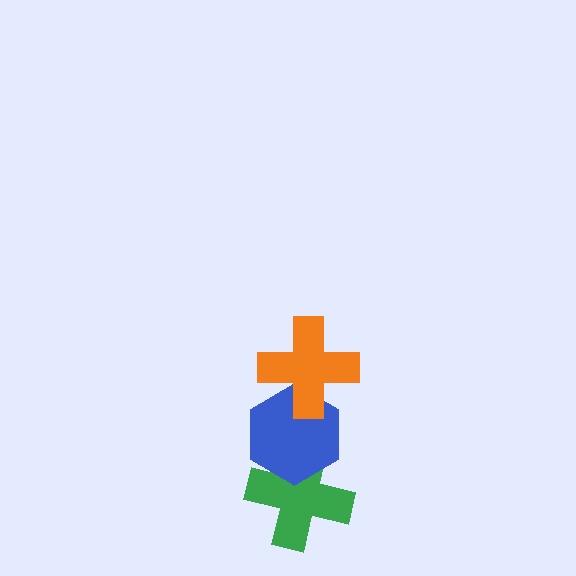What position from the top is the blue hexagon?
The blue hexagon is 2nd from the top.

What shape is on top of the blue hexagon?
The orange cross is on top of the blue hexagon.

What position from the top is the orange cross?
The orange cross is 1st from the top.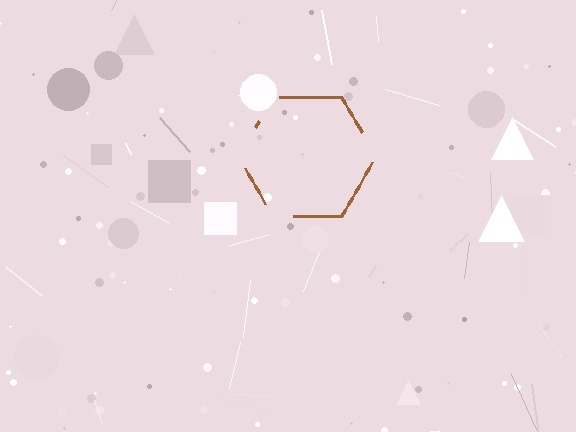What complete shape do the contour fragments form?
The contour fragments form a hexagon.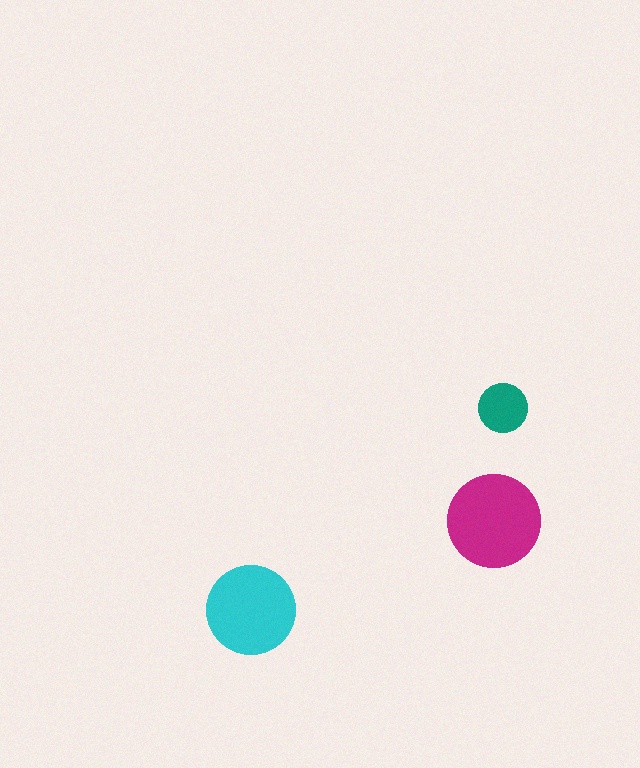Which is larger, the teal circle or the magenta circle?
The magenta one.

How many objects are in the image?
There are 3 objects in the image.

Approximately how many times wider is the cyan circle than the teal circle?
About 2 times wider.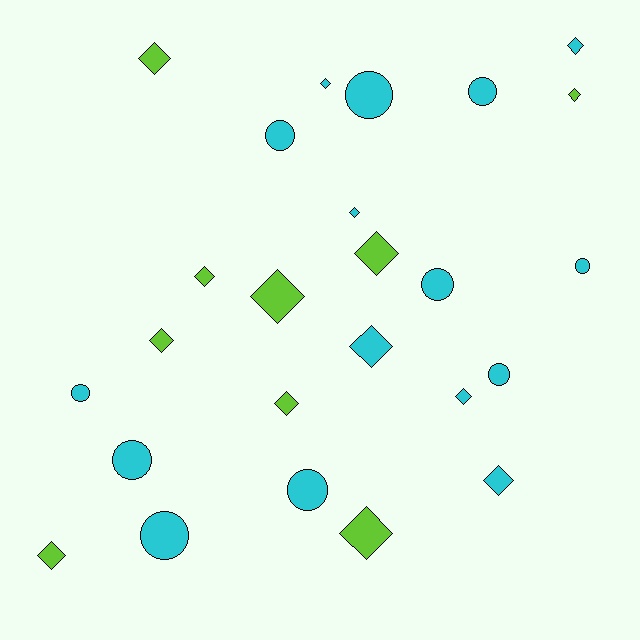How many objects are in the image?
There are 25 objects.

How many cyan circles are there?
There are 10 cyan circles.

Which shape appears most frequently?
Diamond, with 15 objects.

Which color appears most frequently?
Cyan, with 16 objects.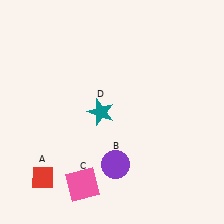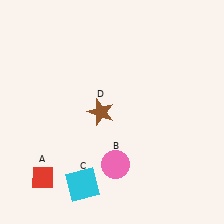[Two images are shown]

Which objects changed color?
B changed from purple to pink. C changed from pink to cyan. D changed from teal to brown.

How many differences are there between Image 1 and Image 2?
There are 3 differences between the two images.